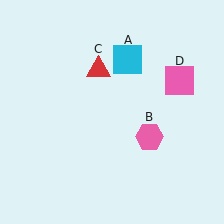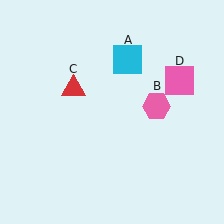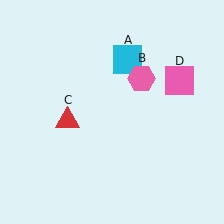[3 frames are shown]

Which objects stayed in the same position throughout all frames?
Cyan square (object A) and pink square (object D) remained stationary.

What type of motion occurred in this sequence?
The pink hexagon (object B), red triangle (object C) rotated counterclockwise around the center of the scene.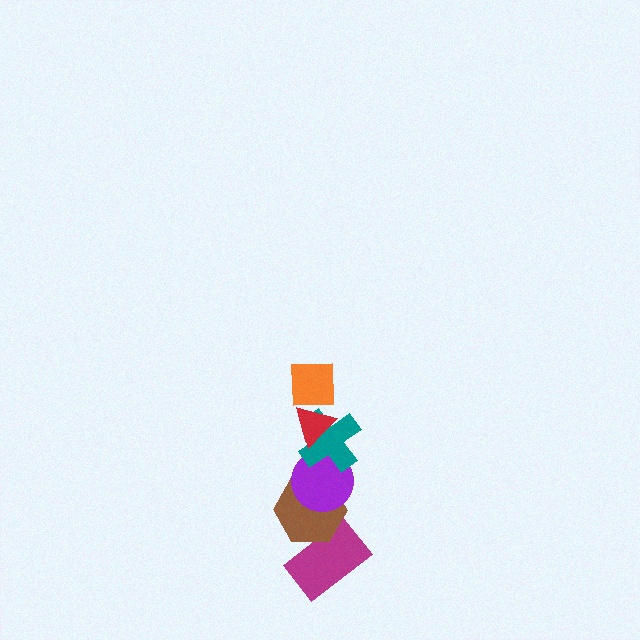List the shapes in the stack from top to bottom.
From top to bottom: the orange square, the red triangle, the teal cross, the purple circle, the brown hexagon, the magenta rectangle.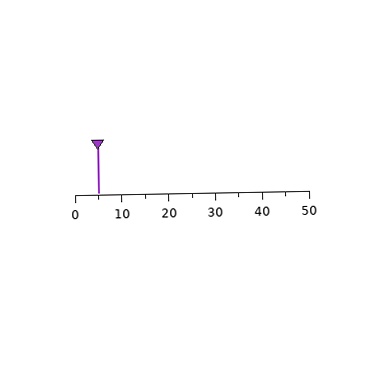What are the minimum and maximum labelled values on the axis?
The axis runs from 0 to 50.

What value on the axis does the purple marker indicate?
The marker indicates approximately 5.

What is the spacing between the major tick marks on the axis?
The major ticks are spaced 10 apart.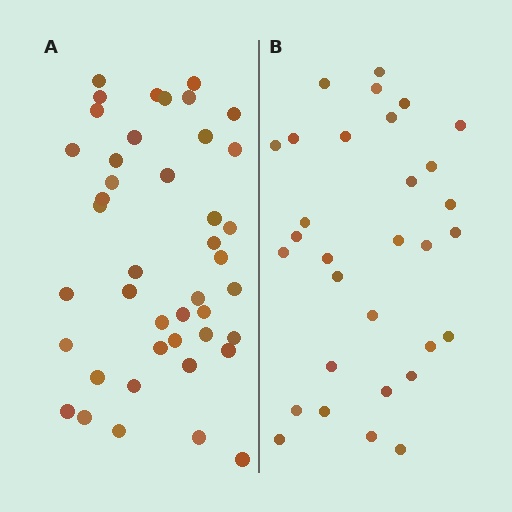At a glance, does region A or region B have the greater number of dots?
Region A (the left region) has more dots.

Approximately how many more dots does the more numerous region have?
Region A has roughly 12 or so more dots than region B.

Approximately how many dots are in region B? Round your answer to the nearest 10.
About 30 dots. (The exact count is 31, which rounds to 30.)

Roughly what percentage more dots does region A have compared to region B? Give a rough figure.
About 40% more.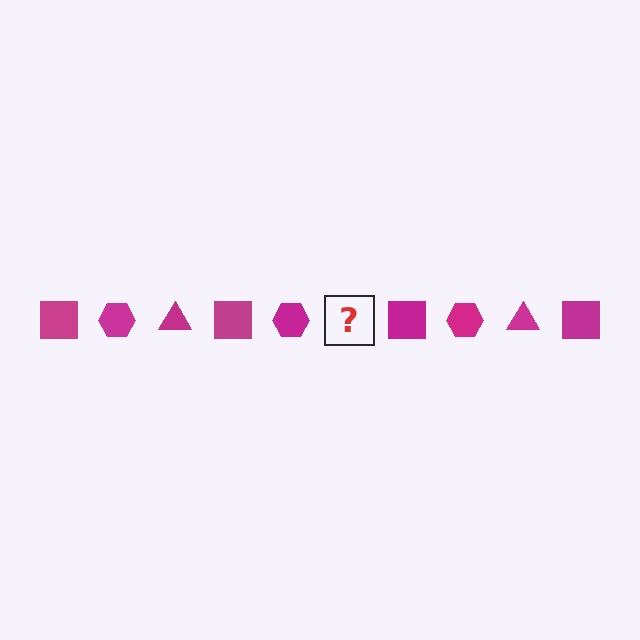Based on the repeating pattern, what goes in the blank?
The blank should be a magenta triangle.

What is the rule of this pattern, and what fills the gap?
The rule is that the pattern cycles through square, hexagon, triangle shapes in magenta. The gap should be filled with a magenta triangle.